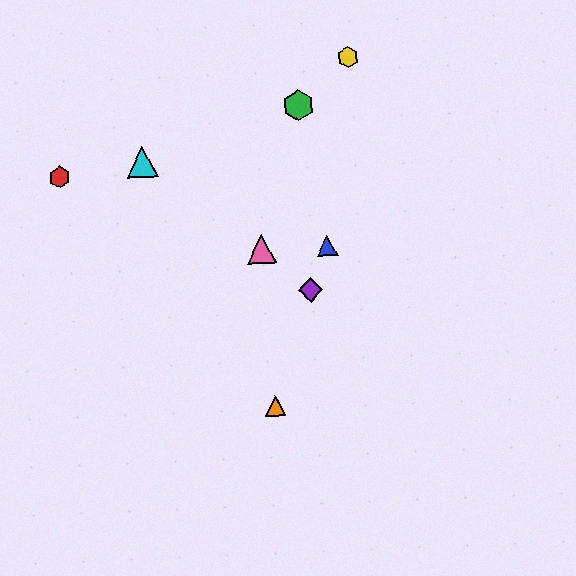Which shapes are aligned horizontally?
The blue triangle, the pink triangle are aligned horizontally.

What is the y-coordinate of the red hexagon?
The red hexagon is at y≈177.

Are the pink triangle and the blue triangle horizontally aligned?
Yes, both are at y≈249.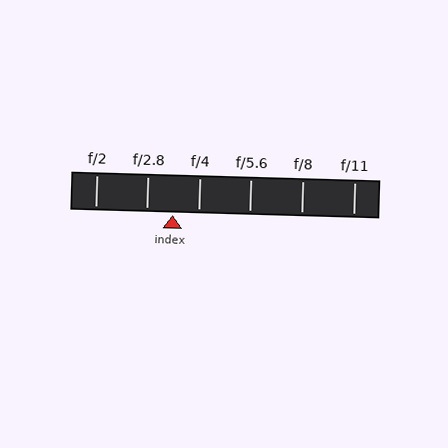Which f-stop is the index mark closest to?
The index mark is closest to f/4.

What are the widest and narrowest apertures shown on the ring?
The widest aperture shown is f/2 and the narrowest is f/11.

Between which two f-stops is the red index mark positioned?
The index mark is between f/2.8 and f/4.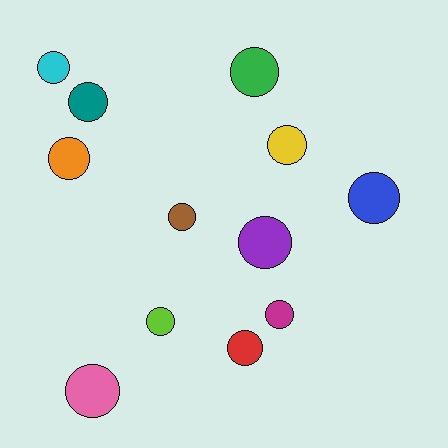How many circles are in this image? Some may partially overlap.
There are 12 circles.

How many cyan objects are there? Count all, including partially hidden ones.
There is 1 cyan object.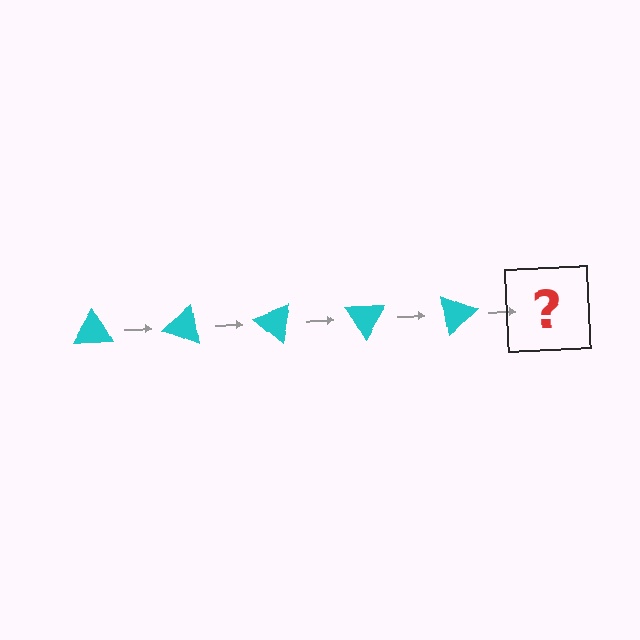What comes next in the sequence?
The next element should be a cyan triangle rotated 100 degrees.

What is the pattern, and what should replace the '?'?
The pattern is that the triangle rotates 20 degrees each step. The '?' should be a cyan triangle rotated 100 degrees.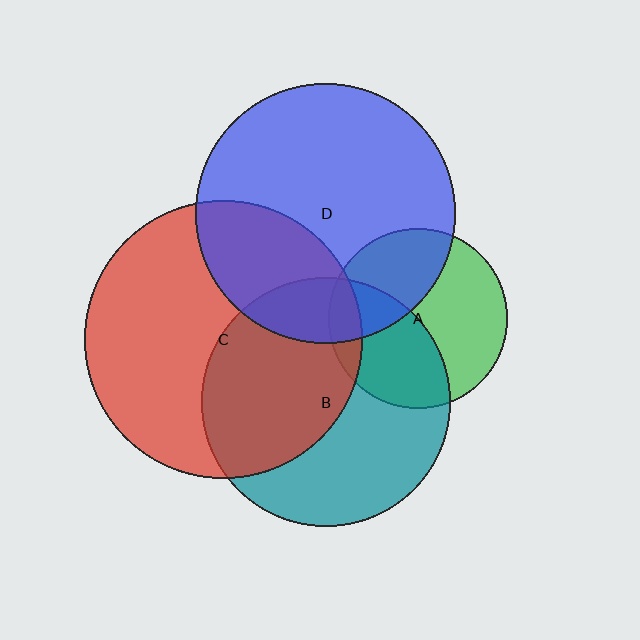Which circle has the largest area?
Circle C (red).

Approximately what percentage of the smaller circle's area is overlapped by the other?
Approximately 45%.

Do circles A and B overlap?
Yes.